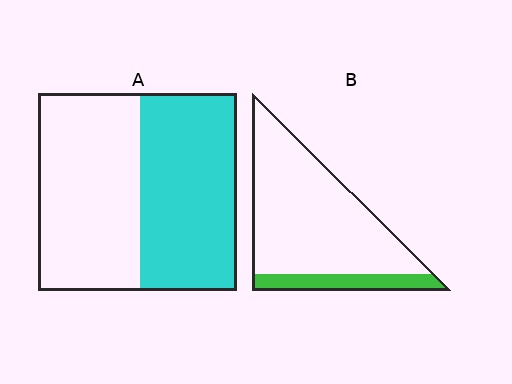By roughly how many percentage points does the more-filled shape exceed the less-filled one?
By roughly 30 percentage points (A over B).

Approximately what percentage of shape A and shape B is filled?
A is approximately 50% and B is approximately 15%.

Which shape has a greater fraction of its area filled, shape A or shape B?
Shape A.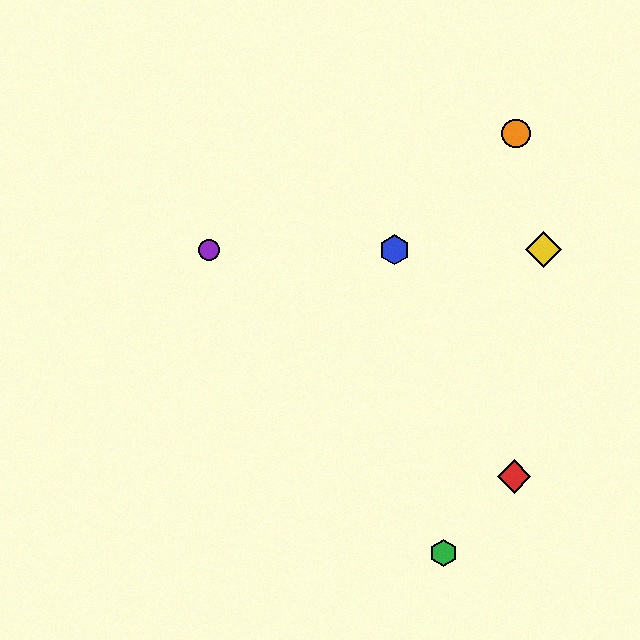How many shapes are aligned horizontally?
3 shapes (the blue hexagon, the yellow diamond, the purple circle) are aligned horizontally.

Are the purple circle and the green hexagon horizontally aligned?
No, the purple circle is at y≈250 and the green hexagon is at y≈553.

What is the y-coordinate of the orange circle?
The orange circle is at y≈134.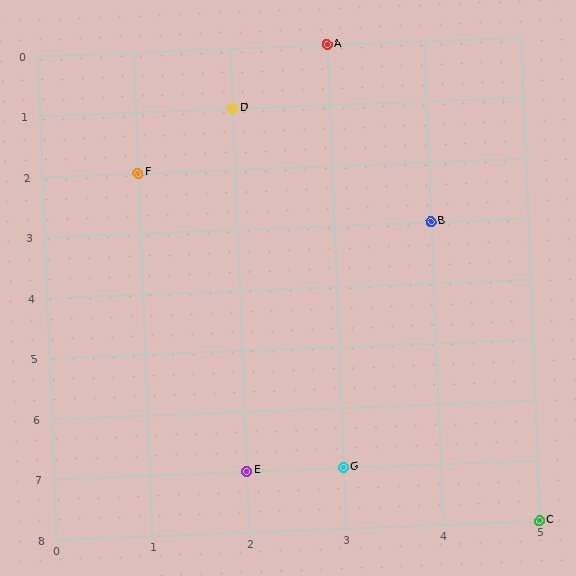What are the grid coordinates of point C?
Point C is at grid coordinates (5, 8).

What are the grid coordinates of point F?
Point F is at grid coordinates (1, 2).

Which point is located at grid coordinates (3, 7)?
Point G is at (3, 7).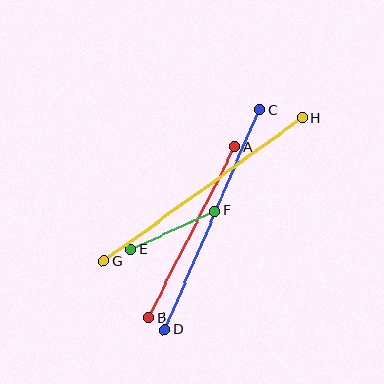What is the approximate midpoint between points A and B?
The midpoint is at approximately (192, 232) pixels.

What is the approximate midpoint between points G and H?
The midpoint is at approximately (203, 190) pixels.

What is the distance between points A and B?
The distance is approximately 191 pixels.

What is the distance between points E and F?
The distance is approximately 93 pixels.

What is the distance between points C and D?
The distance is approximately 239 pixels.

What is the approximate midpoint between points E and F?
The midpoint is at approximately (173, 230) pixels.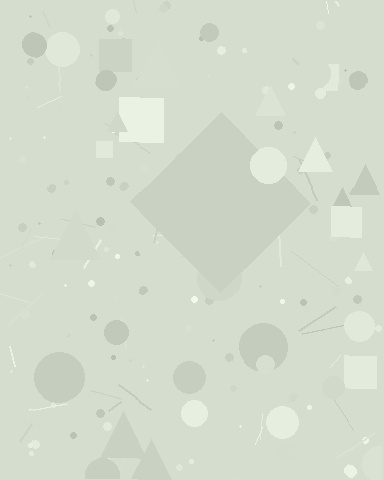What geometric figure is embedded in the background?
A diamond is embedded in the background.